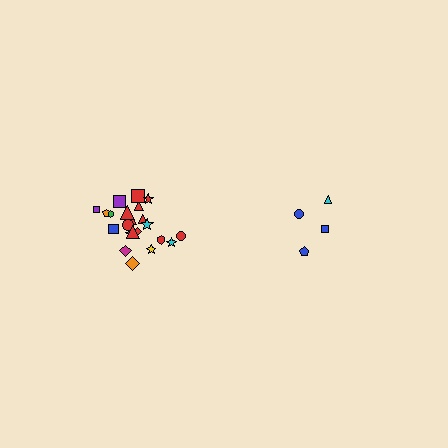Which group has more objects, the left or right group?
The left group.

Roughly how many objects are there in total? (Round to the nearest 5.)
Roughly 25 objects in total.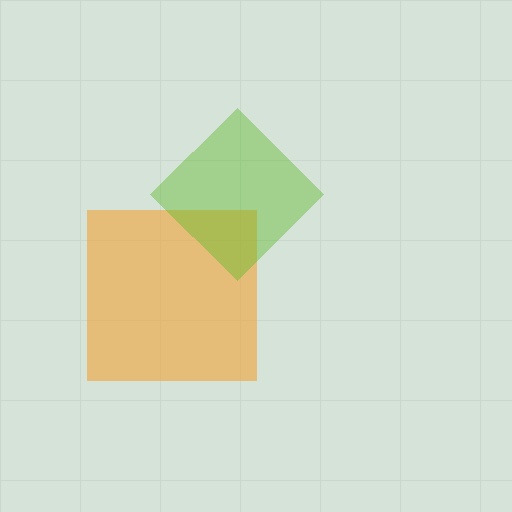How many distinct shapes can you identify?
There are 2 distinct shapes: an orange square, a lime diamond.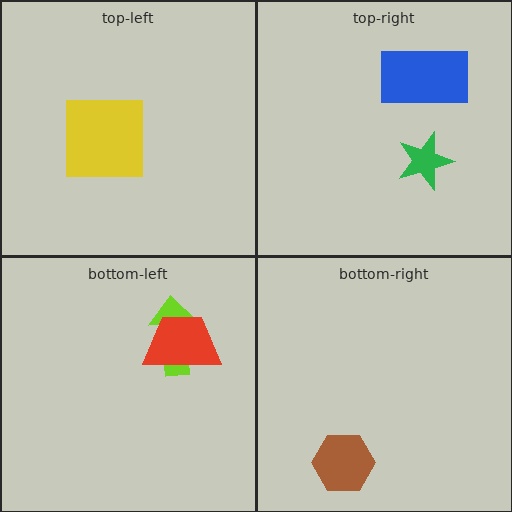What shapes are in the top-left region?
The yellow square.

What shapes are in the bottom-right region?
The brown hexagon.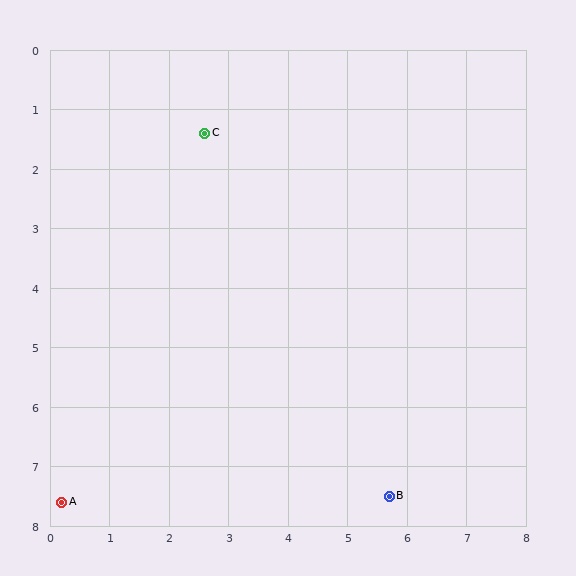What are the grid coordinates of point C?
Point C is at approximately (2.6, 1.4).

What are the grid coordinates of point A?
Point A is at approximately (0.2, 7.6).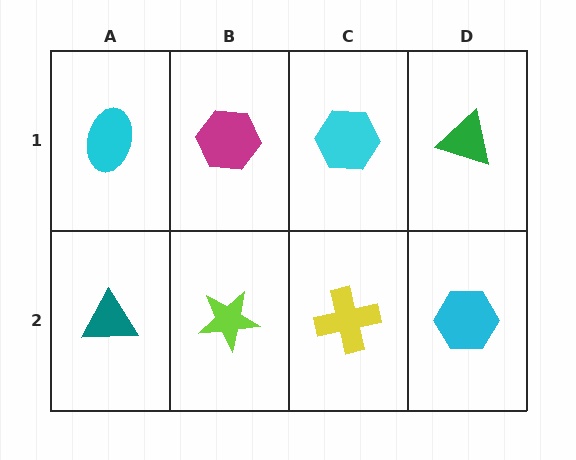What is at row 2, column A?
A teal triangle.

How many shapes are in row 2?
4 shapes.